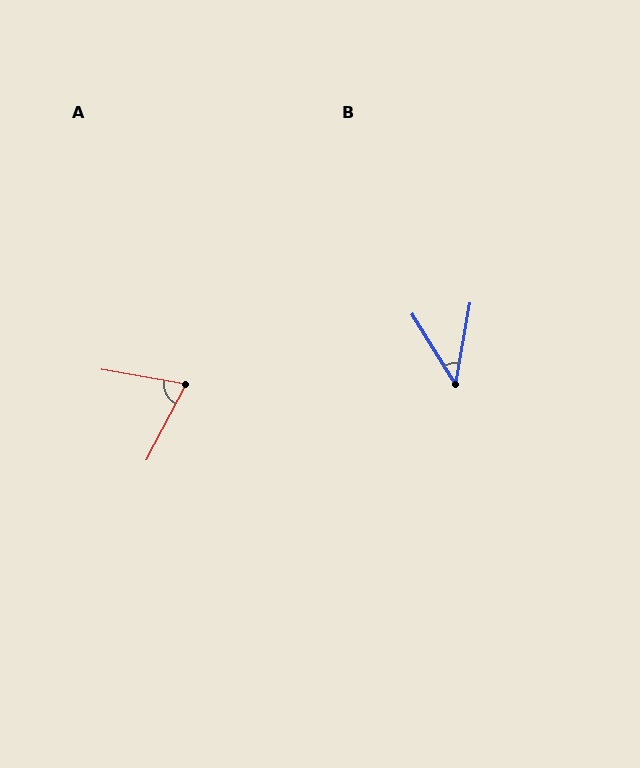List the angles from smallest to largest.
B (42°), A (73°).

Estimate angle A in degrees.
Approximately 73 degrees.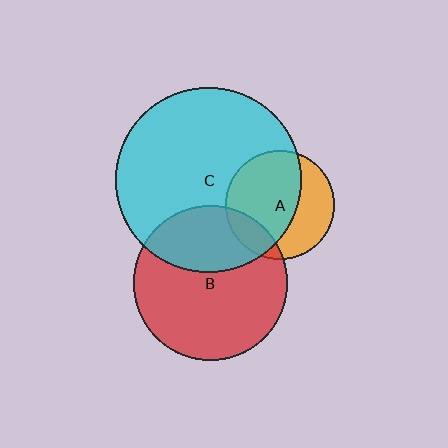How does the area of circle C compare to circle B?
Approximately 1.5 times.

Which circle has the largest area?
Circle C (cyan).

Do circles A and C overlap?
Yes.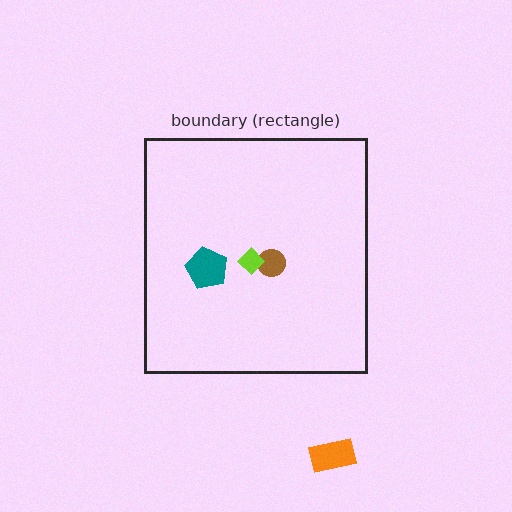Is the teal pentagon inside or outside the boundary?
Inside.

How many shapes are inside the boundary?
3 inside, 1 outside.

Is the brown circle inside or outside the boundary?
Inside.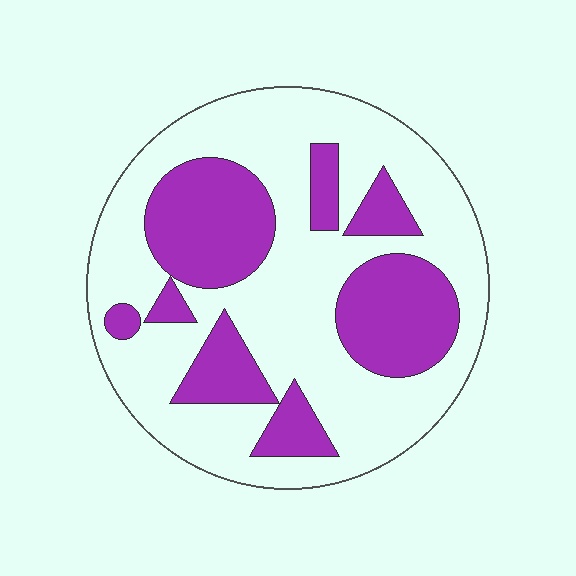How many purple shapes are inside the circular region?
8.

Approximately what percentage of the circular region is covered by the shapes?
Approximately 35%.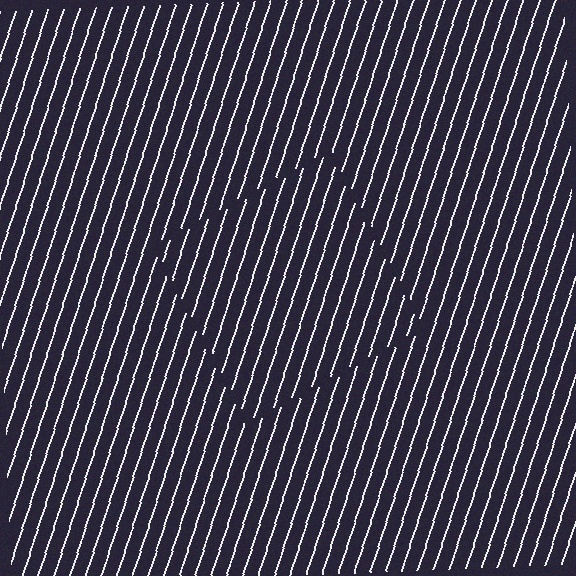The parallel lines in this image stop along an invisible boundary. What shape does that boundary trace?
An illusory square. The interior of the shape contains the same grating, shifted by half a period — the contour is defined by the phase discontinuity where line-ends from the inner and outer gratings abut.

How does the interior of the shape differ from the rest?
The interior of the shape contains the same grating, shifted by half a period — the contour is defined by the phase discontinuity where line-ends from the inner and outer gratings abut.